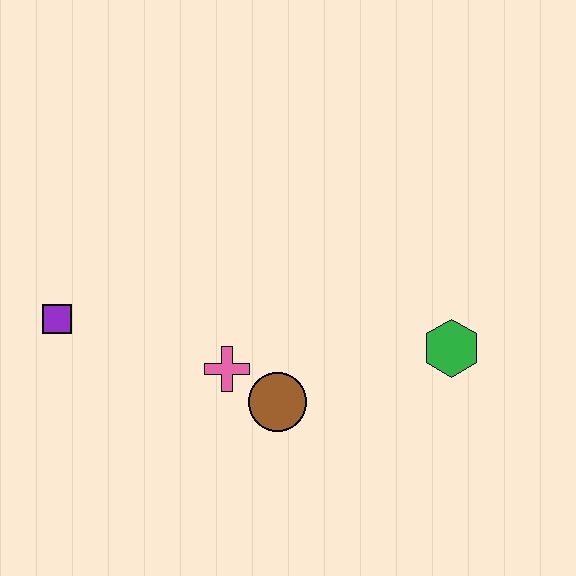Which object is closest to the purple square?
The pink cross is closest to the purple square.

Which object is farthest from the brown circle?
The purple square is farthest from the brown circle.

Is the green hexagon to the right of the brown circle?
Yes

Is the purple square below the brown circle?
No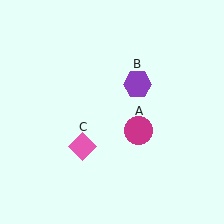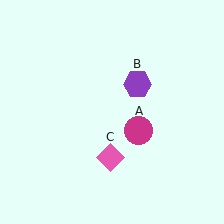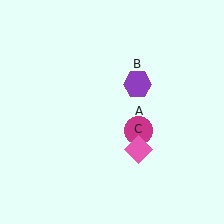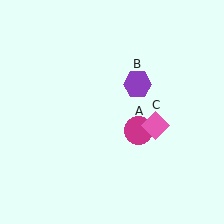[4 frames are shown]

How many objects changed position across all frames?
1 object changed position: pink diamond (object C).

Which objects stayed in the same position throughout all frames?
Magenta circle (object A) and purple hexagon (object B) remained stationary.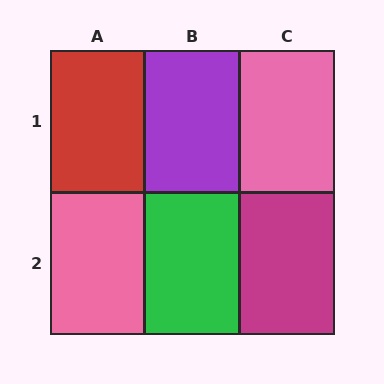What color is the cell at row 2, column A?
Pink.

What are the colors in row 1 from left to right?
Red, purple, pink.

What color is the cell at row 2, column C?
Magenta.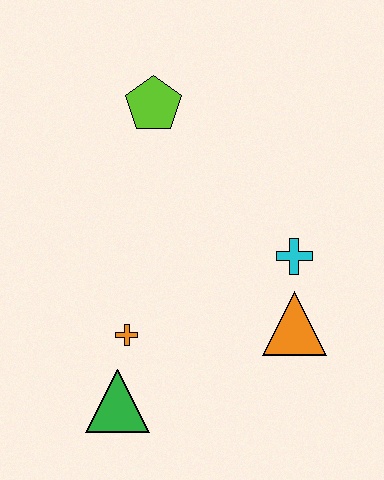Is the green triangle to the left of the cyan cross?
Yes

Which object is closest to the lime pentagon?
The cyan cross is closest to the lime pentagon.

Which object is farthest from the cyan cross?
The green triangle is farthest from the cyan cross.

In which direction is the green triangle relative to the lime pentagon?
The green triangle is below the lime pentagon.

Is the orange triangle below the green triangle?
No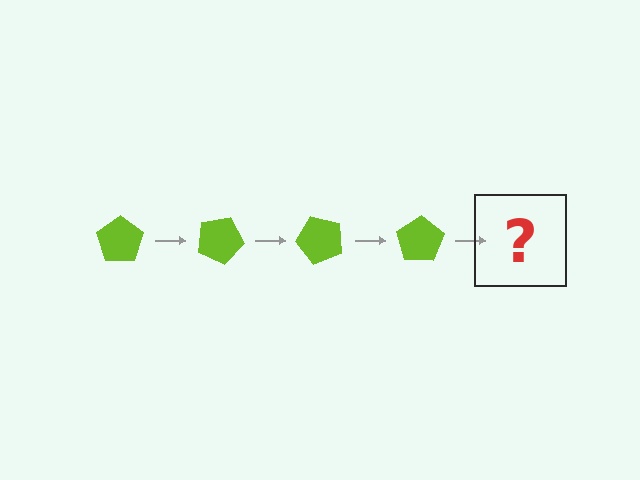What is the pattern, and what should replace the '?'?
The pattern is that the pentagon rotates 25 degrees each step. The '?' should be a lime pentagon rotated 100 degrees.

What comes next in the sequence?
The next element should be a lime pentagon rotated 100 degrees.